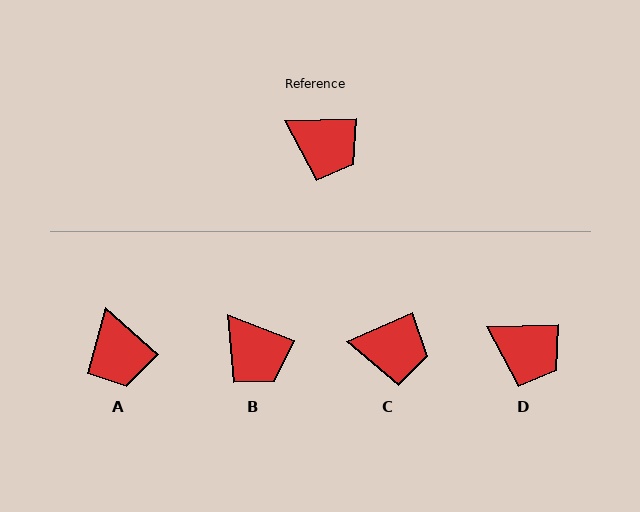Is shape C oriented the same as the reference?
No, it is off by about 22 degrees.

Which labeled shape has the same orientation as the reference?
D.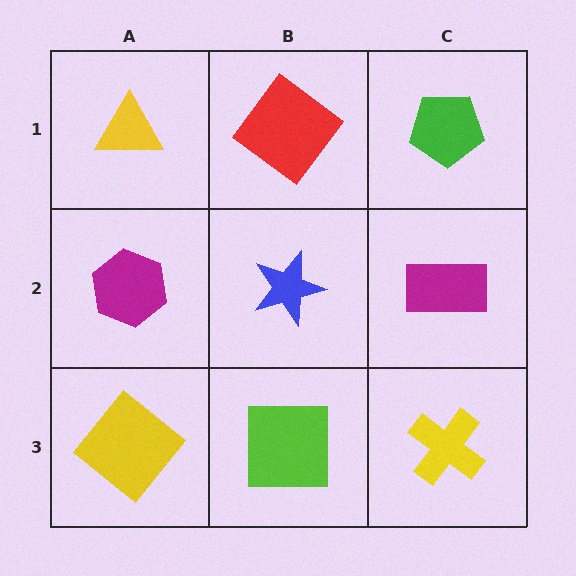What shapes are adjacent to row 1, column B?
A blue star (row 2, column B), a yellow triangle (row 1, column A), a green pentagon (row 1, column C).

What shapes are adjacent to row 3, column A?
A magenta hexagon (row 2, column A), a lime square (row 3, column B).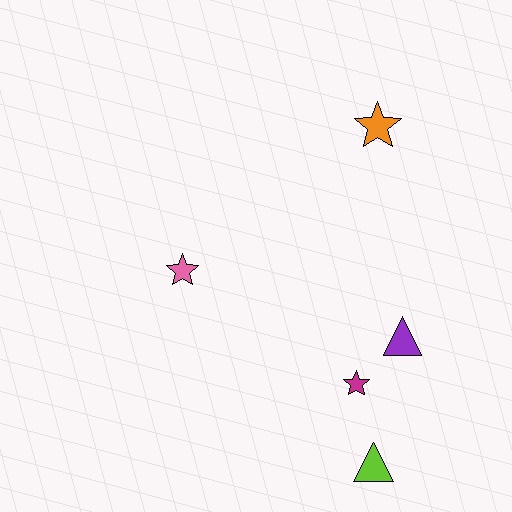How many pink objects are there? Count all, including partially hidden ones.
There is 1 pink object.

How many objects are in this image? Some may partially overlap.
There are 5 objects.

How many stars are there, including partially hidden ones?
There are 3 stars.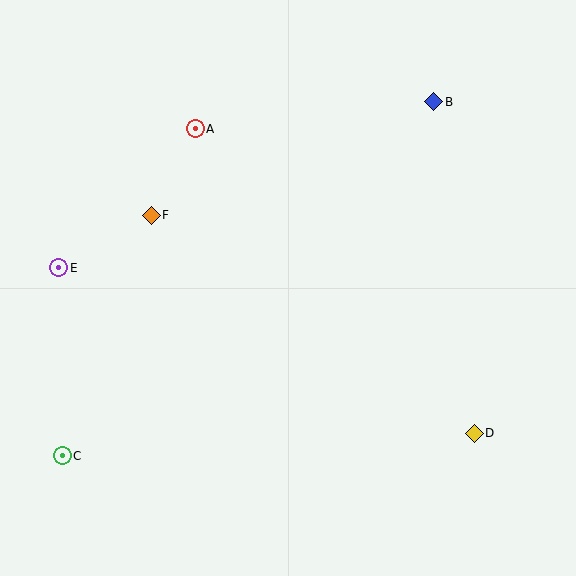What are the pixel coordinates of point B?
Point B is at (434, 102).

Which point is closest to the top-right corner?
Point B is closest to the top-right corner.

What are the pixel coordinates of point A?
Point A is at (195, 129).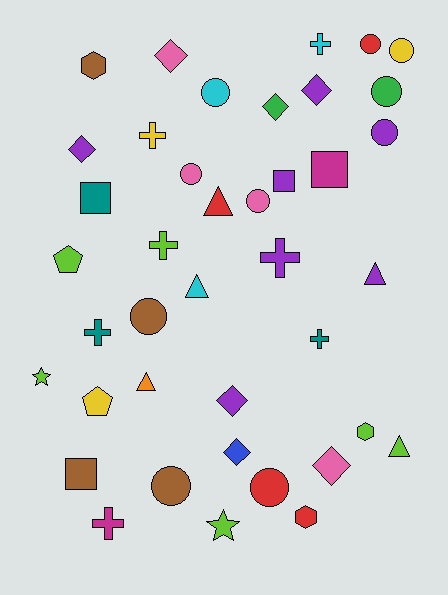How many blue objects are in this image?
There is 1 blue object.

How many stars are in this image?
There are 2 stars.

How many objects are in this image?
There are 40 objects.